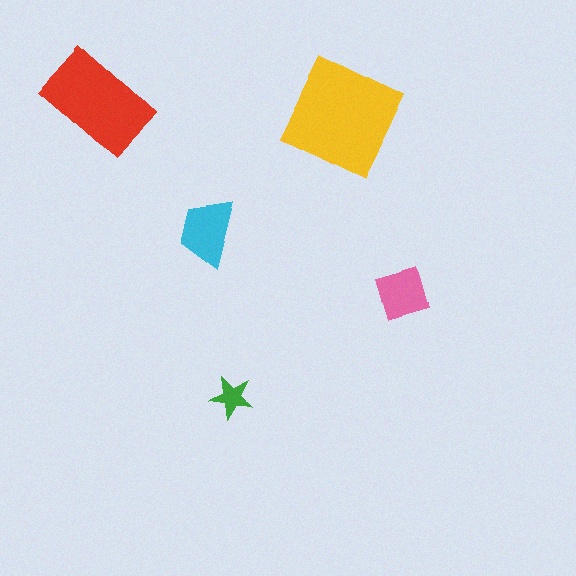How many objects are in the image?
There are 5 objects in the image.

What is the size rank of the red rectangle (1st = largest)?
2nd.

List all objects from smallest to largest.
The green star, the pink diamond, the cyan trapezoid, the red rectangle, the yellow square.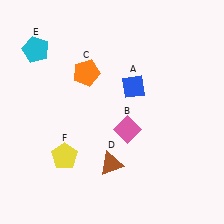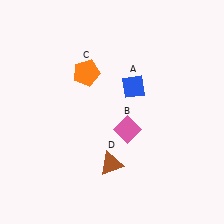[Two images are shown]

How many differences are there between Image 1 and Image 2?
There are 2 differences between the two images.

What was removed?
The cyan pentagon (E), the yellow pentagon (F) were removed in Image 2.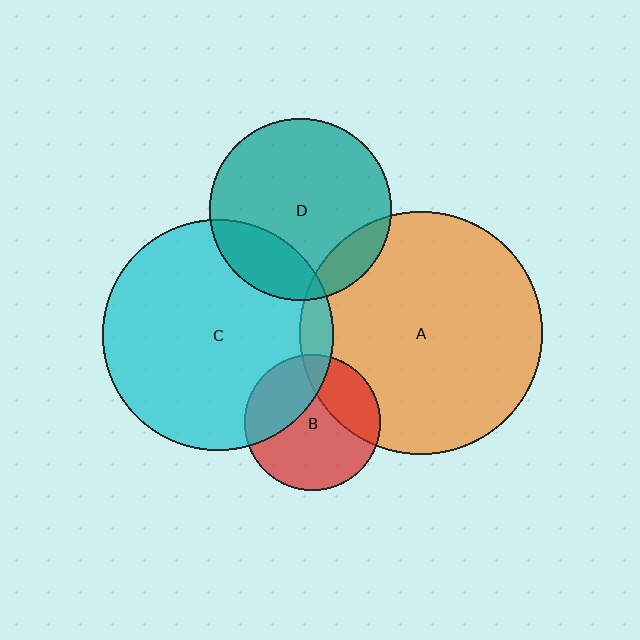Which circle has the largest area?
Circle A (orange).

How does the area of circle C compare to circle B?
Approximately 2.9 times.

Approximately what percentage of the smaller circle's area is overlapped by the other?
Approximately 20%.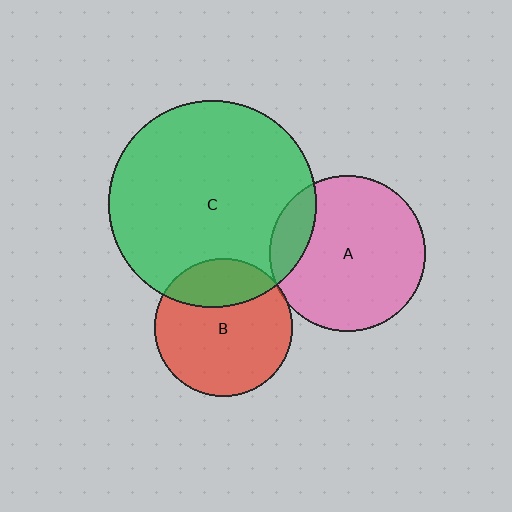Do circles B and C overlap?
Yes.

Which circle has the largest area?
Circle C (green).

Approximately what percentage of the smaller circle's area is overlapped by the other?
Approximately 25%.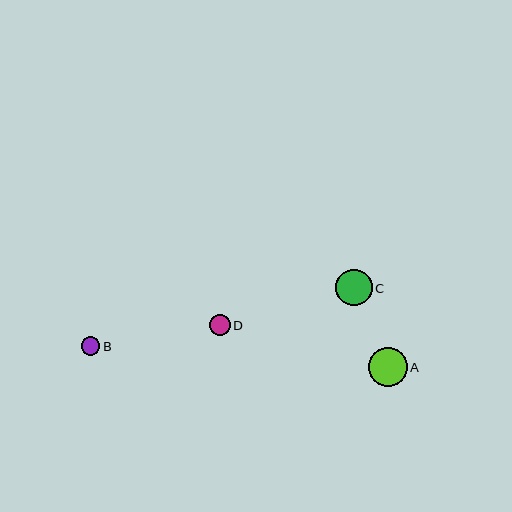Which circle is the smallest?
Circle B is the smallest with a size of approximately 18 pixels.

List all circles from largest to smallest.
From largest to smallest: A, C, D, B.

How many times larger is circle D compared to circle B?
Circle D is approximately 1.1 times the size of circle B.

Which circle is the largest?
Circle A is the largest with a size of approximately 39 pixels.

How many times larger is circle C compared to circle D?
Circle C is approximately 1.7 times the size of circle D.